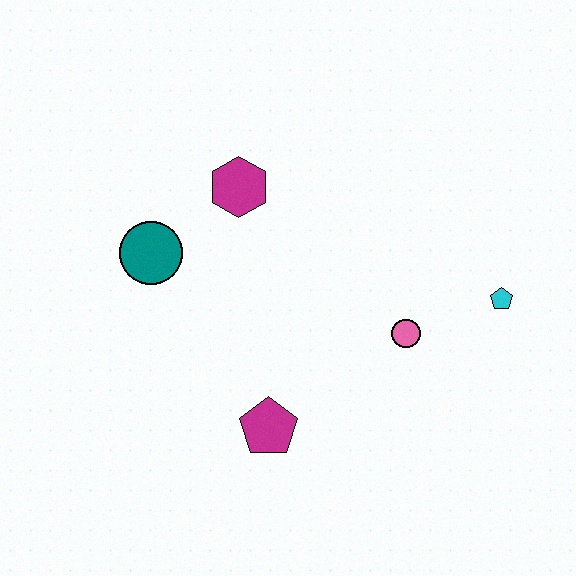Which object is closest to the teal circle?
The magenta hexagon is closest to the teal circle.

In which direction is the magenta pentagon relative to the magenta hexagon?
The magenta pentagon is below the magenta hexagon.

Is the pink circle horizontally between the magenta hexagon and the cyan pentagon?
Yes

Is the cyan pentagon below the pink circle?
No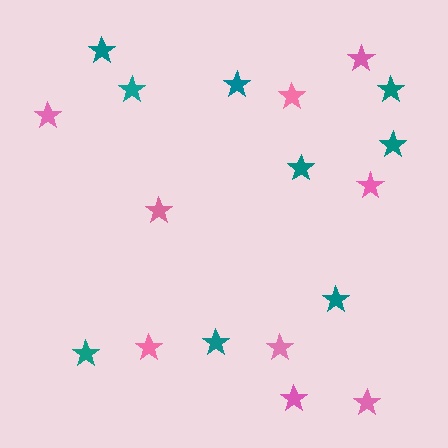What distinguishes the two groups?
There are 2 groups: one group of teal stars (9) and one group of pink stars (9).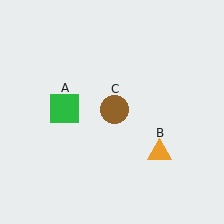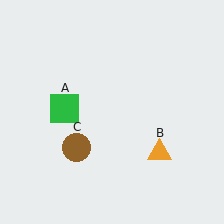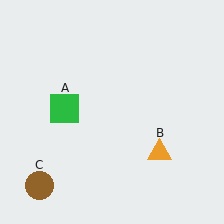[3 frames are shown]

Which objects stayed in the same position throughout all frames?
Green square (object A) and orange triangle (object B) remained stationary.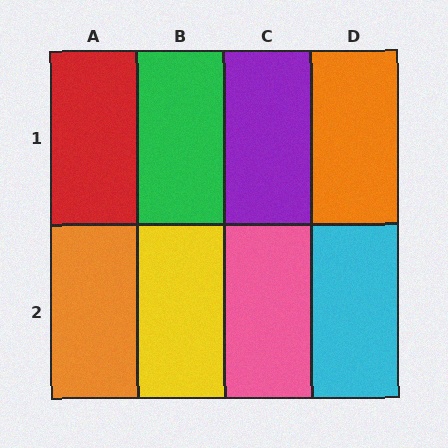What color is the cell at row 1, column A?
Red.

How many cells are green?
1 cell is green.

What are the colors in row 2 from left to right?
Orange, yellow, pink, cyan.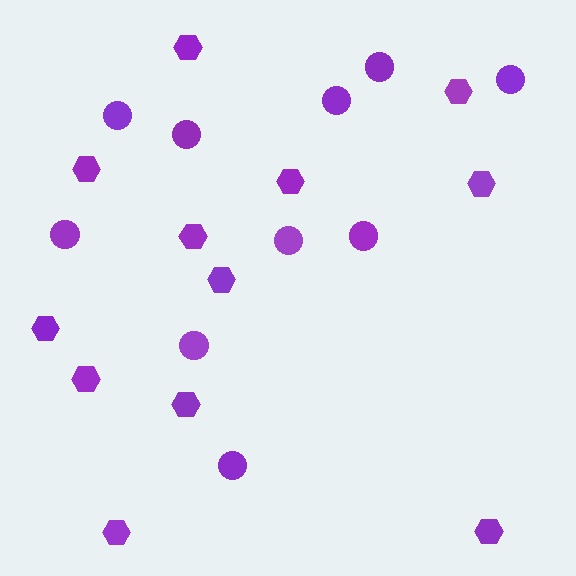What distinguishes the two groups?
There are 2 groups: one group of hexagons (12) and one group of circles (10).